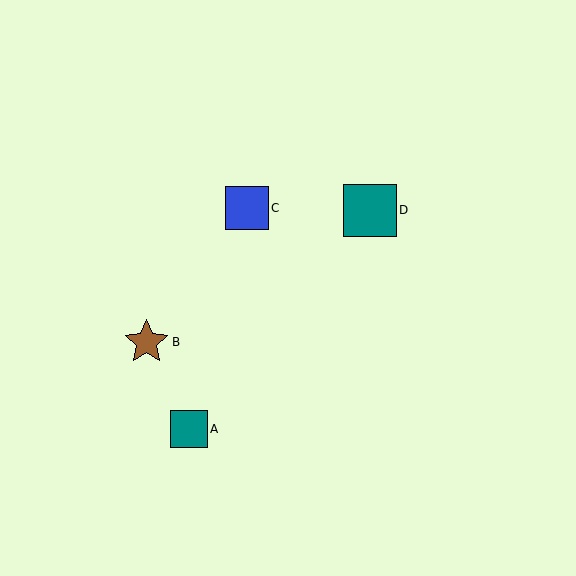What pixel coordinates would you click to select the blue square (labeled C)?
Click at (247, 208) to select the blue square C.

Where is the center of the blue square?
The center of the blue square is at (247, 208).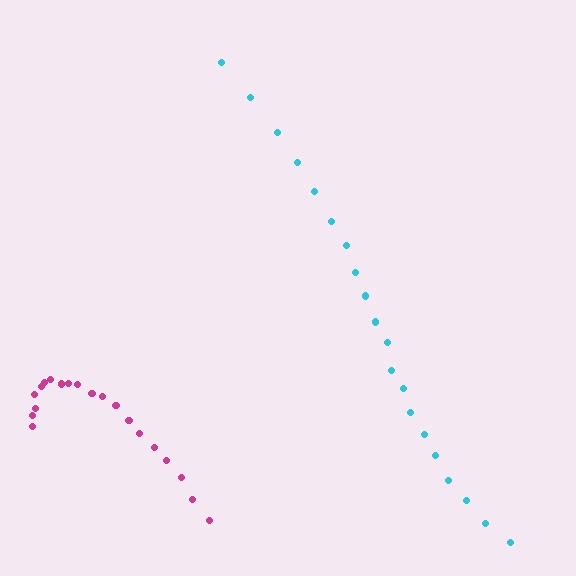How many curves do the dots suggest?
There are 2 distinct paths.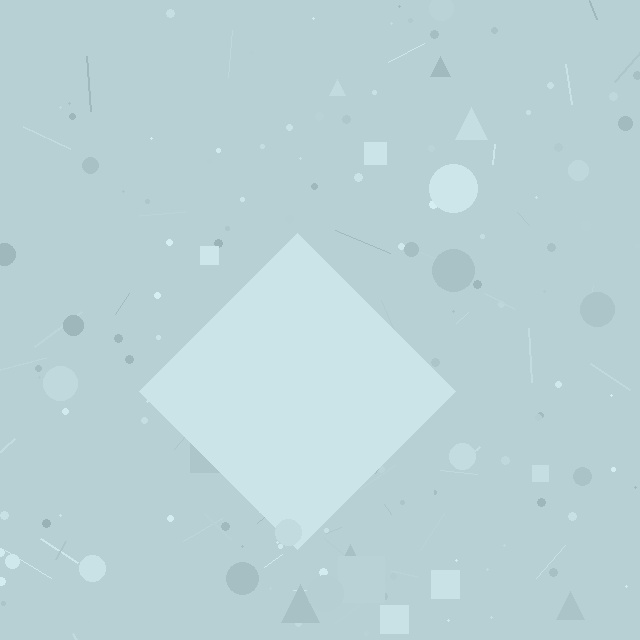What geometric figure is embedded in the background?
A diamond is embedded in the background.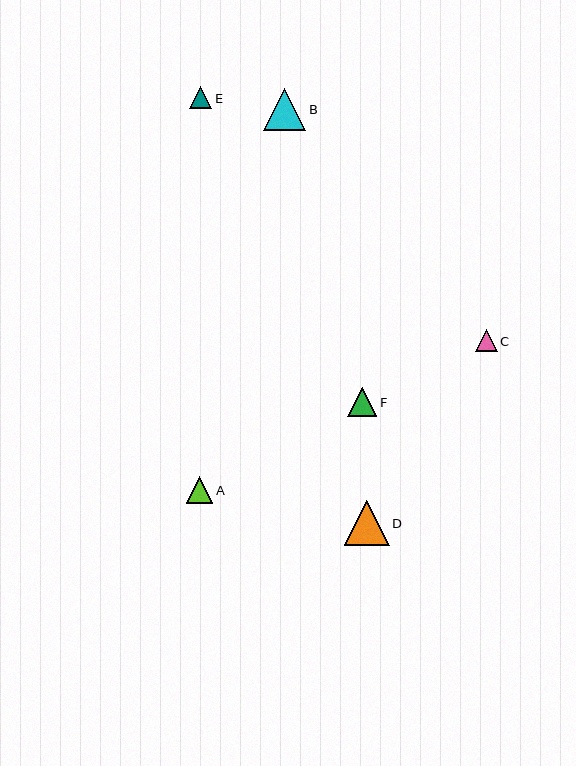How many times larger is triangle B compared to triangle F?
Triangle B is approximately 1.4 times the size of triangle F.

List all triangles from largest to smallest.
From largest to smallest: D, B, F, A, E, C.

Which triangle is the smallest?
Triangle C is the smallest with a size of approximately 22 pixels.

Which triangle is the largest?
Triangle D is the largest with a size of approximately 45 pixels.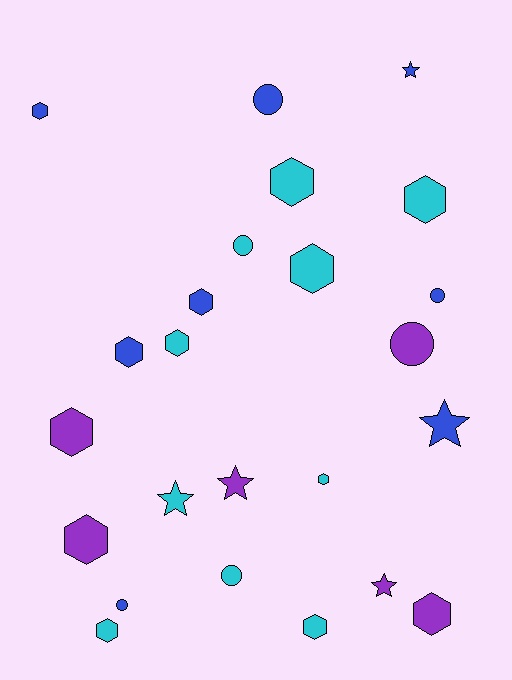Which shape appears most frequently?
Hexagon, with 13 objects.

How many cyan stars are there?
There is 1 cyan star.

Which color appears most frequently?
Cyan, with 10 objects.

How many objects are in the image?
There are 24 objects.